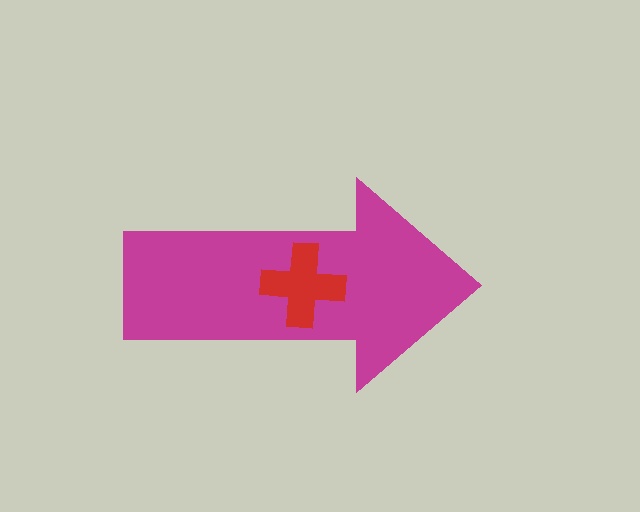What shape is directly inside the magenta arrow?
The red cross.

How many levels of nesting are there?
2.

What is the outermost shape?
The magenta arrow.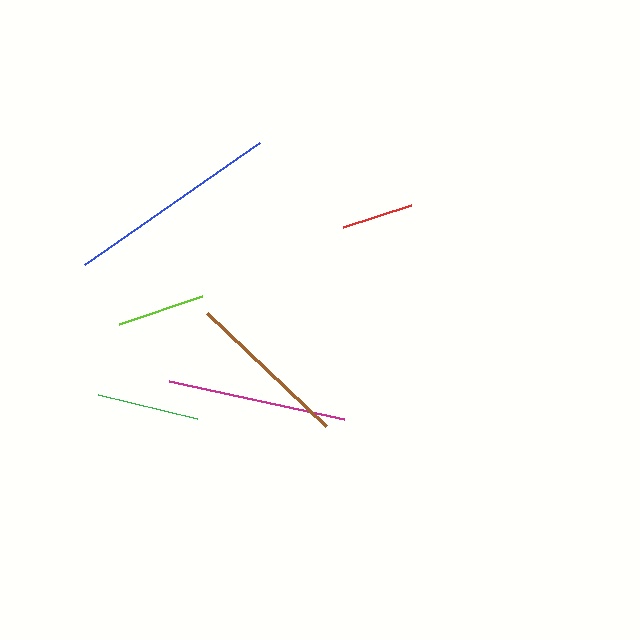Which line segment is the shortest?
The red line is the shortest at approximately 72 pixels.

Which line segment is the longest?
The blue line is the longest at approximately 213 pixels.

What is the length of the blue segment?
The blue segment is approximately 213 pixels long.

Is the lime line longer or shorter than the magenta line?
The magenta line is longer than the lime line.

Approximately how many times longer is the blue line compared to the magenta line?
The blue line is approximately 1.2 times the length of the magenta line.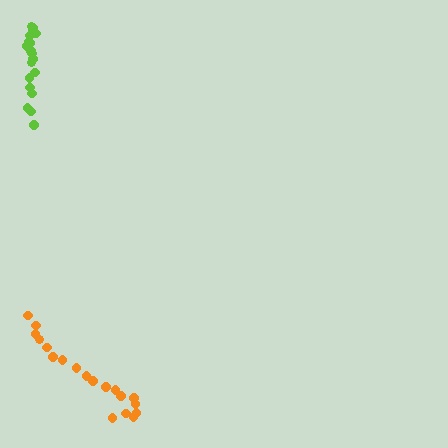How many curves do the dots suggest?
There are 2 distinct paths.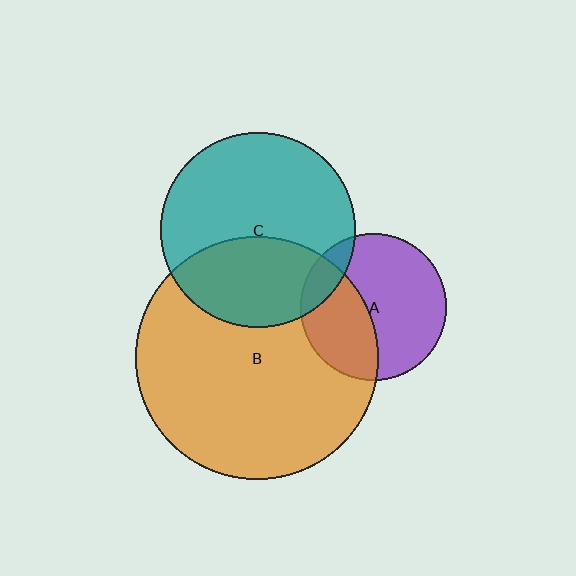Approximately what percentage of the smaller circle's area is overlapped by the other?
Approximately 40%.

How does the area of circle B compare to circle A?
Approximately 2.7 times.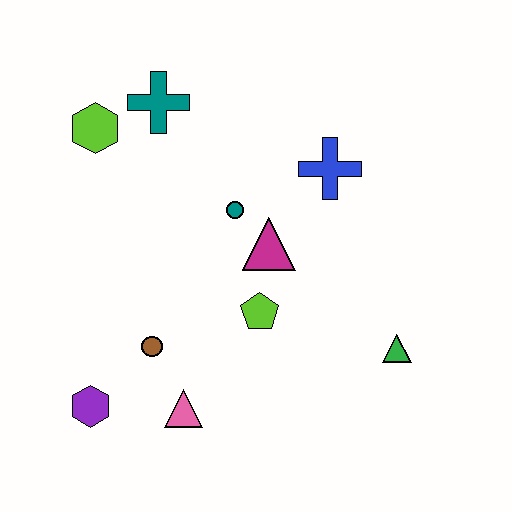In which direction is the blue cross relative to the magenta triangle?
The blue cross is above the magenta triangle.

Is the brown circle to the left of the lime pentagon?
Yes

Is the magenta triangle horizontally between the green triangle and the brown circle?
Yes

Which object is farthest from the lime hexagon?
The green triangle is farthest from the lime hexagon.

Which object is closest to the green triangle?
The lime pentagon is closest to the green triangle.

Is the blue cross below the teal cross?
Yes